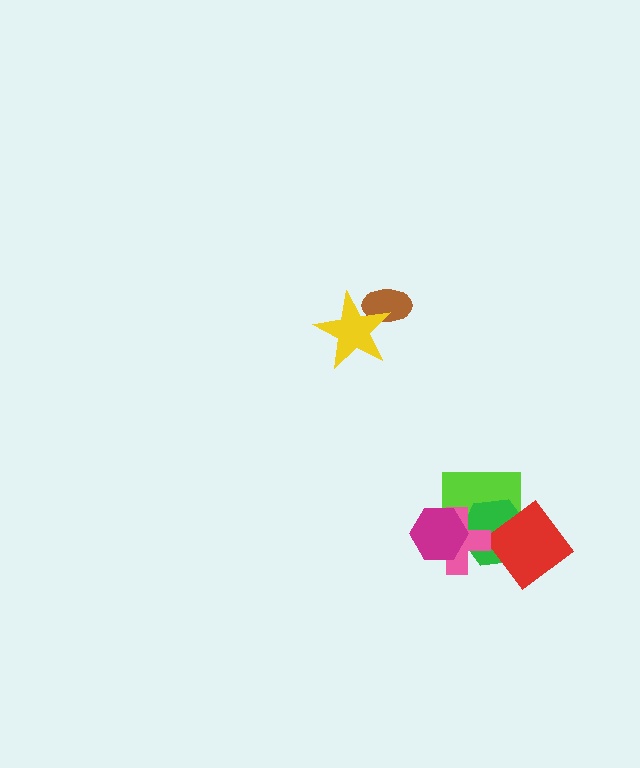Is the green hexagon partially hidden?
Yes, it is partially covered by another shape.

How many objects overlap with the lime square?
4 objects overlap with the lime square.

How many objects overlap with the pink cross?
3 objects overlap with the pink cross.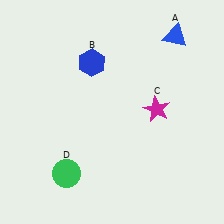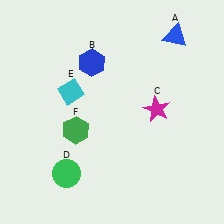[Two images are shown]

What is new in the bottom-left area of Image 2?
A green hexagon (F) was added in the bottom-left area of Image 2.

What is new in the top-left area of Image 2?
A cyan diamond (E) was added in the top-left area of Image 2.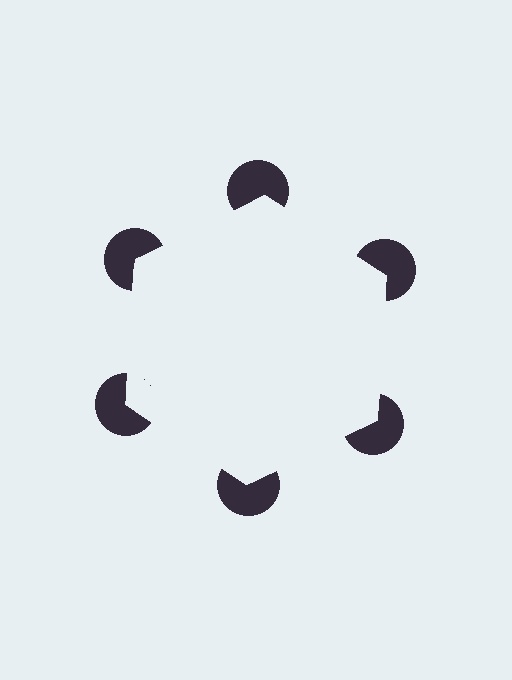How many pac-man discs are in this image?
There are 6 — one at each vertex of the illusory hexagon.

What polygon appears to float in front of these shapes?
An illusory hexagon — its edges are inferred from the aligned wedge cuts in the pac-man discs, not physically drawn.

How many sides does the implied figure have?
6 sides.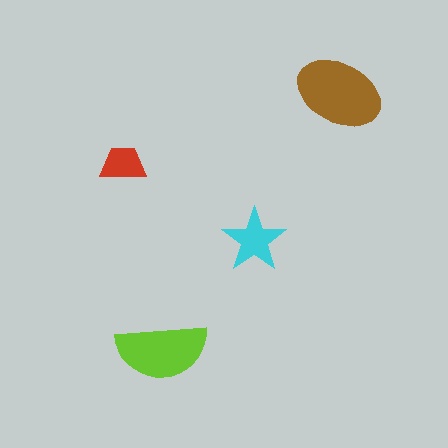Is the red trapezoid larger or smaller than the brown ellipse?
Smaller.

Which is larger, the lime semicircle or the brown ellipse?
The brown ellipse.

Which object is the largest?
The brown ellipse.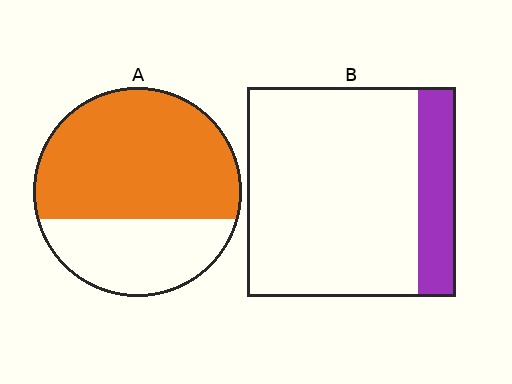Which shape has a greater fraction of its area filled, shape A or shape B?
Shape A.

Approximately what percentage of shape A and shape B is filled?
A is approximately 65% and B is approximately 20%.